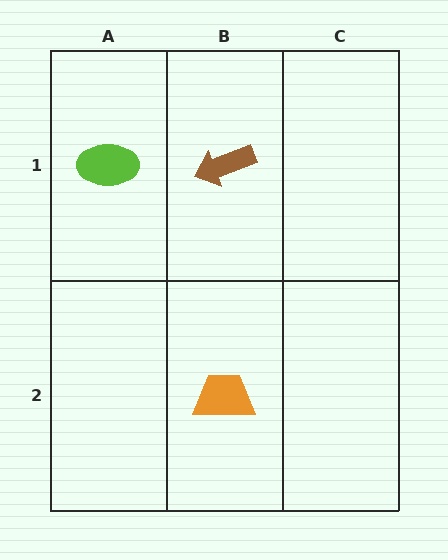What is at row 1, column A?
A lime ellipse.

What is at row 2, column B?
An orange trapezoid.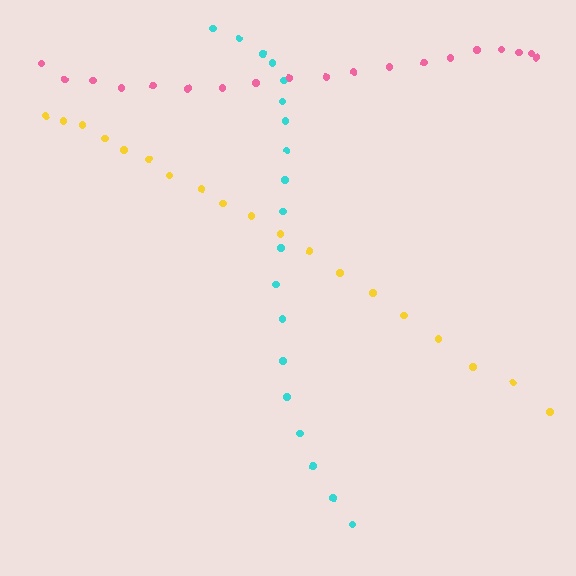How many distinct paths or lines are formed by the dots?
There are 3 distinct paths.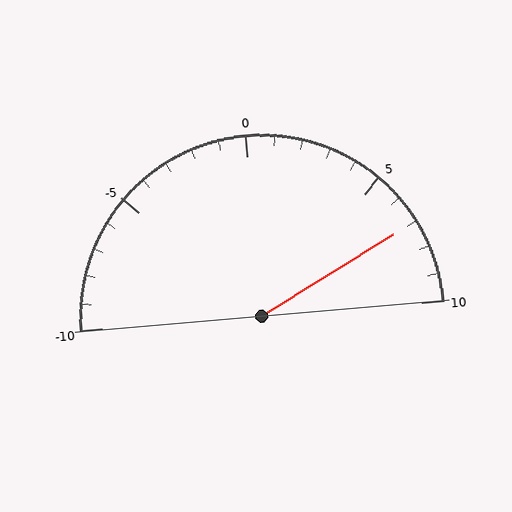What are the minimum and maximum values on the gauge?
The gauge ranges from -10 to 10.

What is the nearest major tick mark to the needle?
The nearest major tick mark is 5.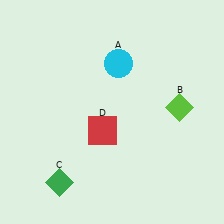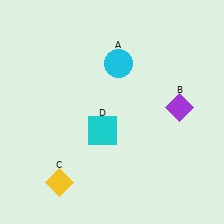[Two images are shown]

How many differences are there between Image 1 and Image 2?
There are 3 differences between the two images.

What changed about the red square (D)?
In Image 1, D is red. In Image 2, it changed to cyan.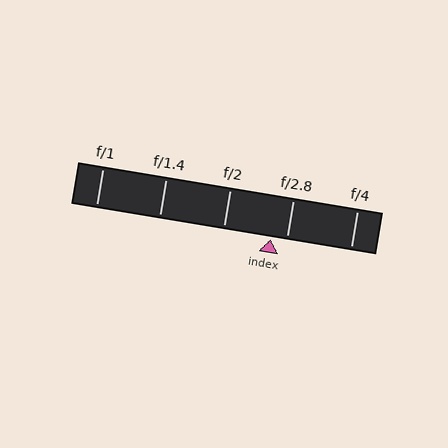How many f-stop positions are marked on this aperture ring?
There are 5 f-stop positions marked.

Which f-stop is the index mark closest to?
The index mark is closest to f/2.8.